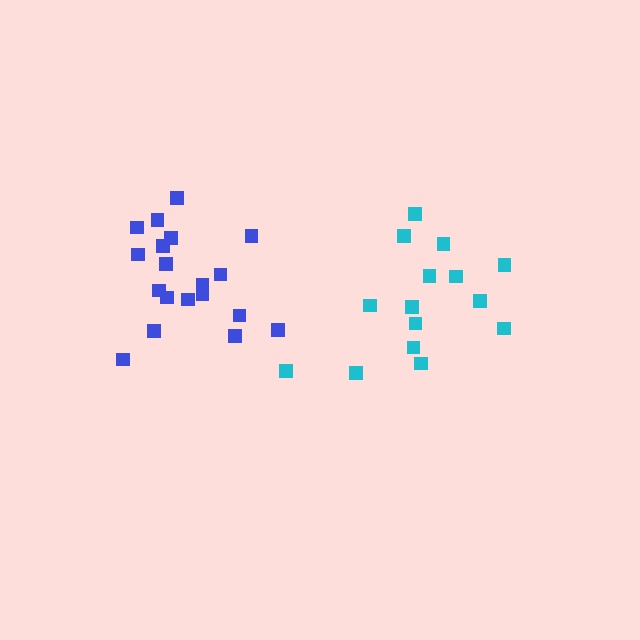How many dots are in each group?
Group 1: 15 dots, Group 2: 19 dots (34 total).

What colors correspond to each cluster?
The clusters are colored: cyan, blue.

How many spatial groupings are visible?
There are 2 spatial groupings.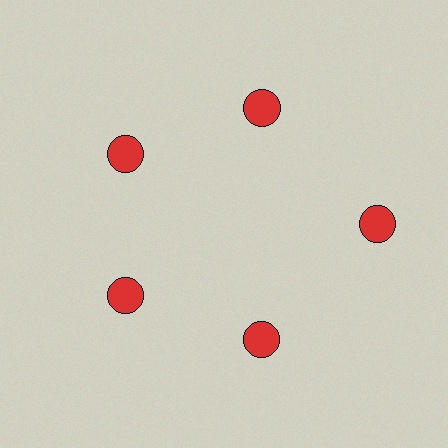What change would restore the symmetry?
The symmetry would be restored by moving it inward, back onto the ring so that all 5 circles sit at equal angles and equal distance from the center.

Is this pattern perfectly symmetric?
No. The 5 red circles are arranged in a ring, but one element near the 3 o'clock position is pushed outward from the center, breaking the 5-fold rotational symmetry.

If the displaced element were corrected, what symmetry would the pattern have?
It would have 5-fold rotational symmetry — the pattern would map onto itself every 72 degrees.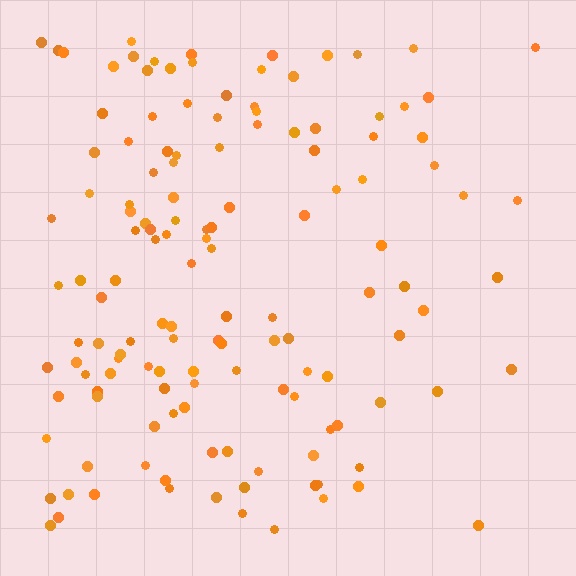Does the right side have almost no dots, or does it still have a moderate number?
Still a moderate number, just noticeably fewer than the left.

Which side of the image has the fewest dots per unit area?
The right.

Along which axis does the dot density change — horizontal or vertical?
Horizontal.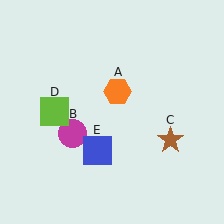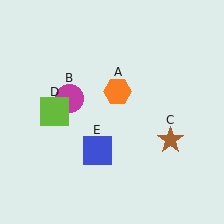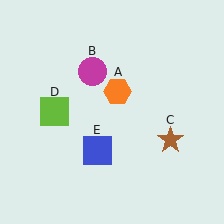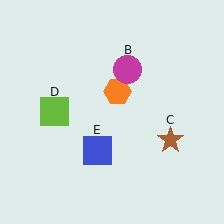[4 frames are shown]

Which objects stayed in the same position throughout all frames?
Orange hexagon (object A) and brown star (object C) and lime square (object D) and blue square (object E) remained stationary.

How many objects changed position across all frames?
1 object changed position: magenta circle (object B).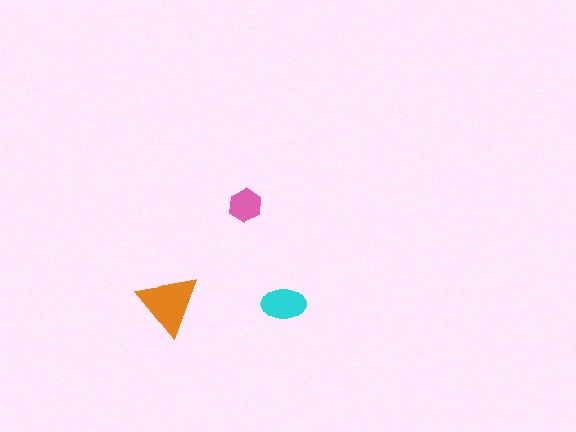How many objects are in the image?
There are 3 objects in the image.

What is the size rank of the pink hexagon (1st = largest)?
3rd.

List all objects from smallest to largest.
The pink hexagon, the cyan ellipse, the orange triangle.